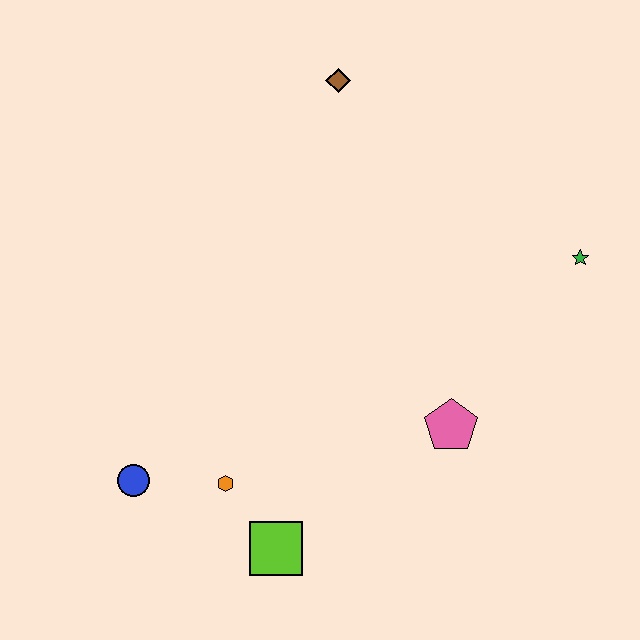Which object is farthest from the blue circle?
The green star is farthest from the blue circle.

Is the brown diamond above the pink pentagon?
Yes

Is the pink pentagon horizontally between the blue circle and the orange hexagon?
No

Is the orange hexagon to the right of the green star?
No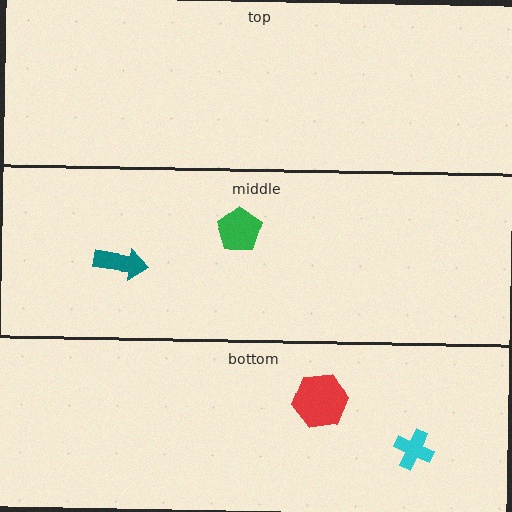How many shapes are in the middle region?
2.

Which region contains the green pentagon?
The middle region.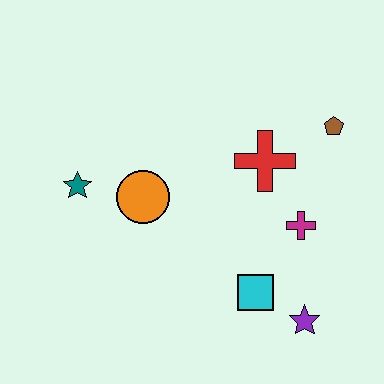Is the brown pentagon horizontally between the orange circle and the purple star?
No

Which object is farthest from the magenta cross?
The teal star is farthest from the magenta cross.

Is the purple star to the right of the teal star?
Yes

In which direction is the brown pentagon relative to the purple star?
The brown pentagon is above the purple star.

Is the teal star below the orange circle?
No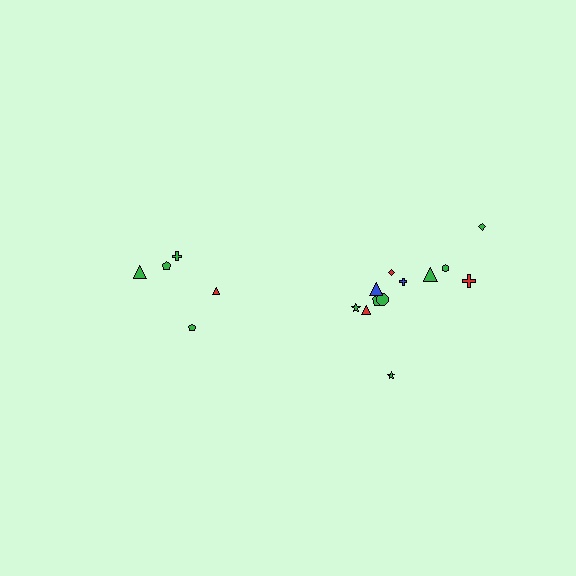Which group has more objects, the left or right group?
The right group.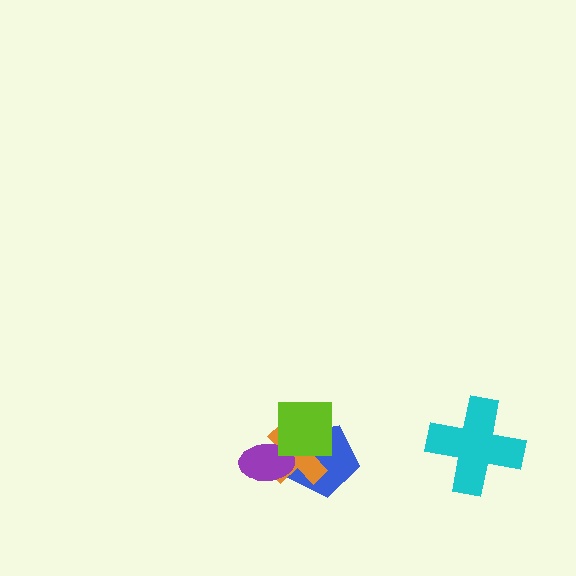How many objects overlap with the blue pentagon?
3 objects overlap with the blue pentagon.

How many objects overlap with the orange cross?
3 objects overlap with the orange cross.